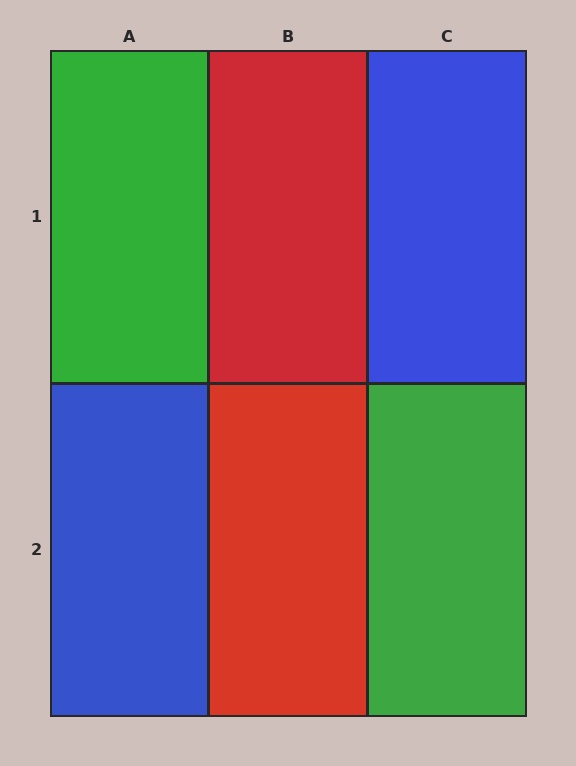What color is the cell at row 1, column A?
Green.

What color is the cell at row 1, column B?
Red.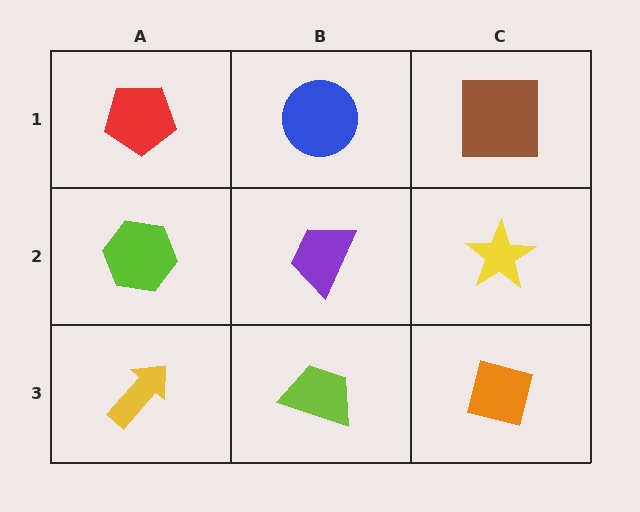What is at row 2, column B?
A purple trapezoid.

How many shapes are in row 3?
3 shapes.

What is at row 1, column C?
A brown square.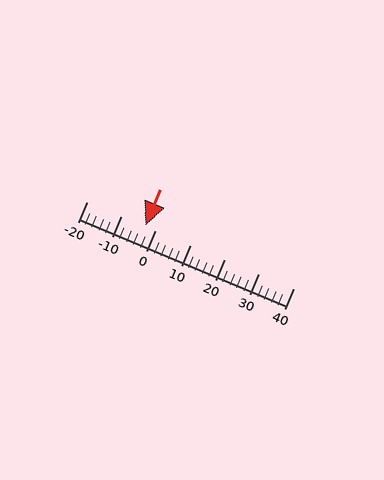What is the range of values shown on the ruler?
The ruler shows values from -20 to 40.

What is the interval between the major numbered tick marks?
The major tick marks are spaced 10 units apart.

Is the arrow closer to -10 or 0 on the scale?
The arrow is closer to 0.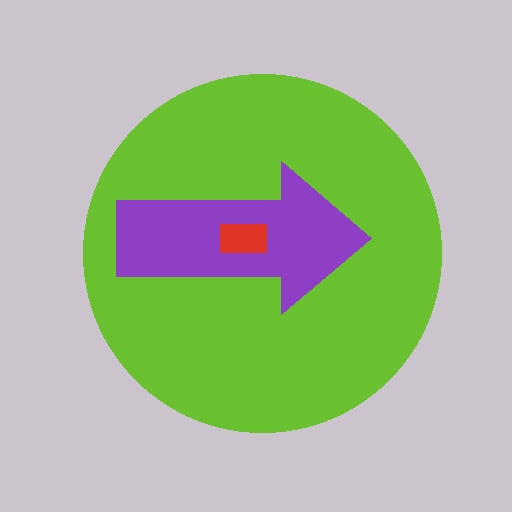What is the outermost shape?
The lime circle.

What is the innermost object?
The red rectangle.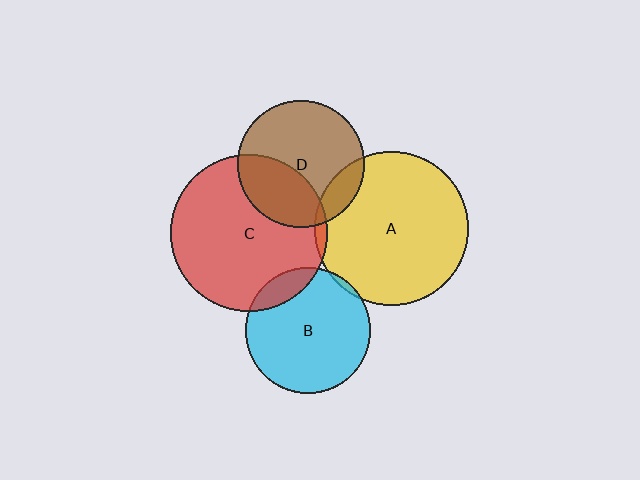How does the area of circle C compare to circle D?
Approximately 1.5 times.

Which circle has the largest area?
Circle C (red).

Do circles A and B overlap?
Yes.